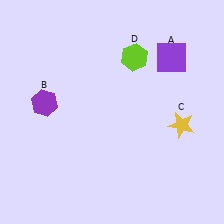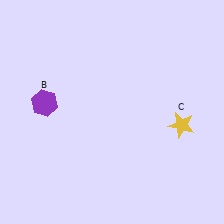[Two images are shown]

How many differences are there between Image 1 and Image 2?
There are 2 differences between the two images.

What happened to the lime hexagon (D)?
The lime hexagon (D) was removed in Image 2. It was in the top-right area of Image 1.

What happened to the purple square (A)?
The purple square (A) was removed in Image 2. It was in the top-right area of Image 1.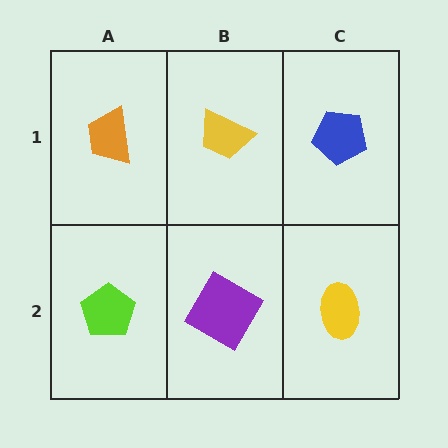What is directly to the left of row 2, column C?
A purple diamond.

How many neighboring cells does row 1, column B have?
3.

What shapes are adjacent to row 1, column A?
A lime pentagon (row 2, column A), a yellow trapezoid (row 1, column B).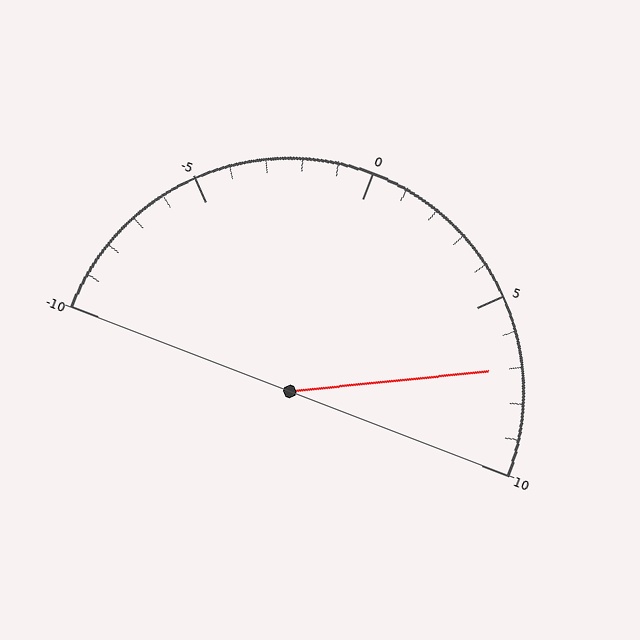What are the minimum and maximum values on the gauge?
The gauge ranges from -10 to 10.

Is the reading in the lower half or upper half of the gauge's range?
The reading is in the upper half of the range (-10 to 10).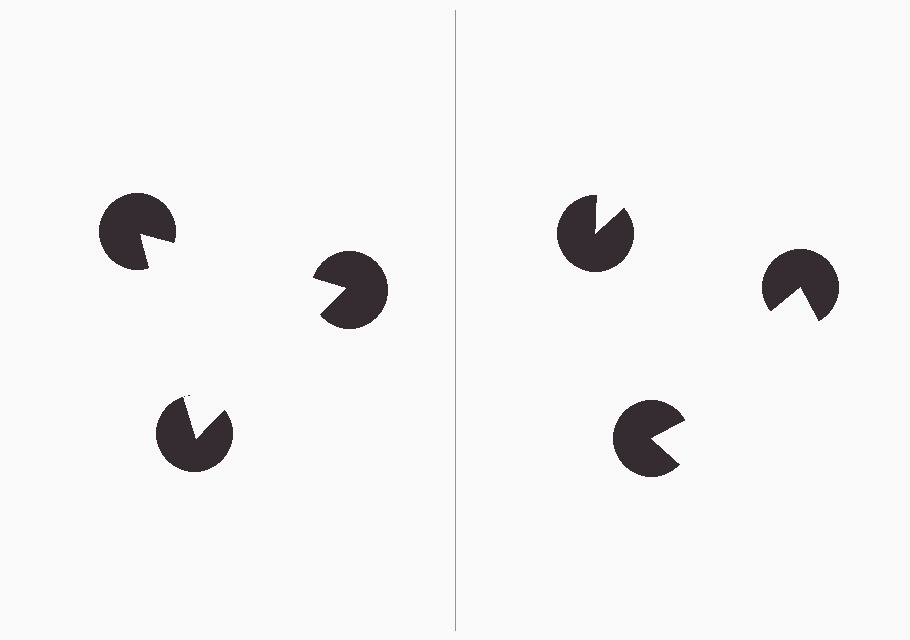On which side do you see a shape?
An illusory triangle appears on the left side. On the right side the wedge cuts are rotated, so no coherent shape forms.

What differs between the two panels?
The pac-man discs are positioned identically on both sides; only the wedge orientations differ. On the left they align to a triangle; on the right they are misaligned.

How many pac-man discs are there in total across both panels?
6 — 3 on each side.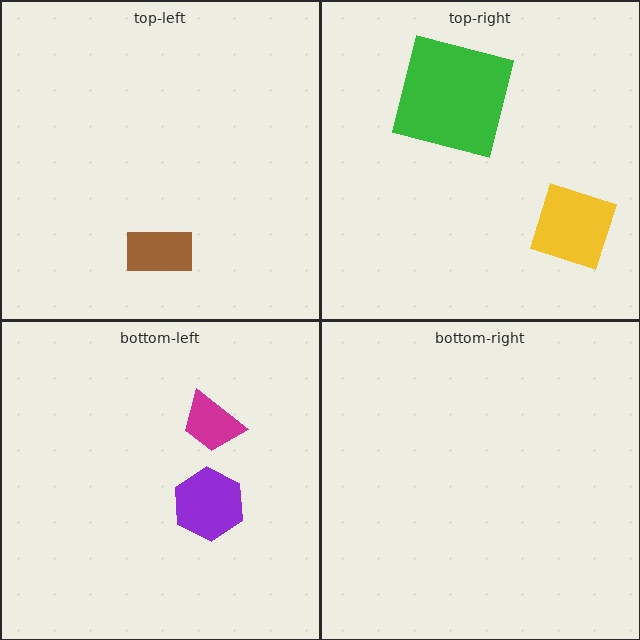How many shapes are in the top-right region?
2.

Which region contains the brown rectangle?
The top-left region.